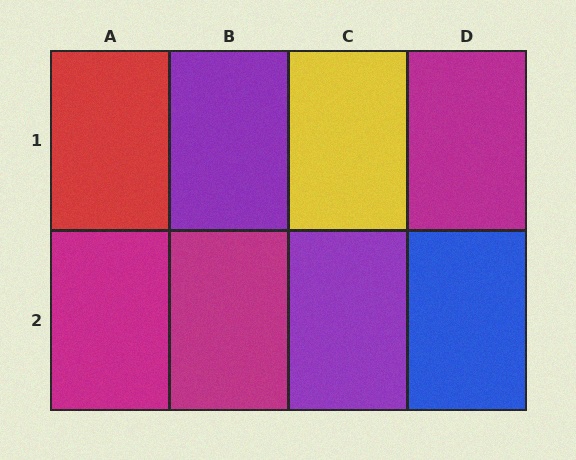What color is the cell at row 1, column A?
Red.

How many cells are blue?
1 cell is blue.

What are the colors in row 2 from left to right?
Magenta, magenta, purple, blue.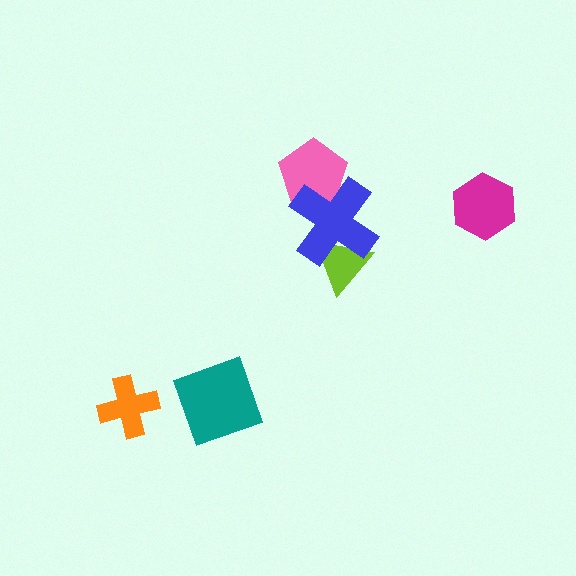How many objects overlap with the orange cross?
0 objects overlap with the orange cross.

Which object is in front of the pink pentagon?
The blue cross is in front of the pink pentagon.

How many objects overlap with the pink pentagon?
1 object overlaps with the pink pentagon.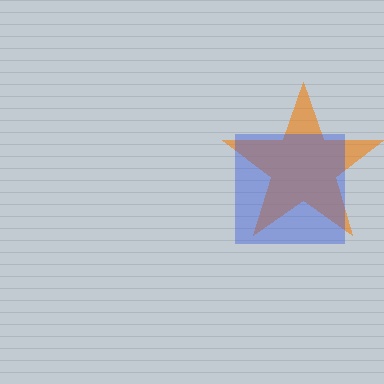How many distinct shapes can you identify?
There are 2 distinct shapes: an orange star, a blue square.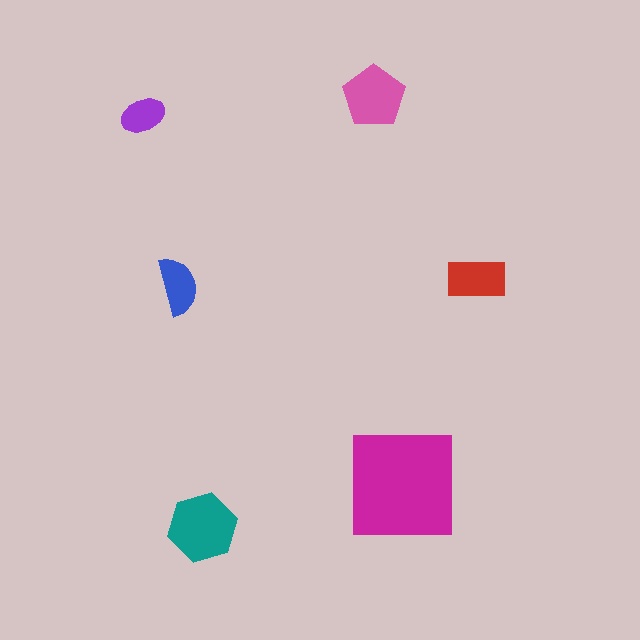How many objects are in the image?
There are 6 objects in the image.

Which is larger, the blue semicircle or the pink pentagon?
The pink pentagon.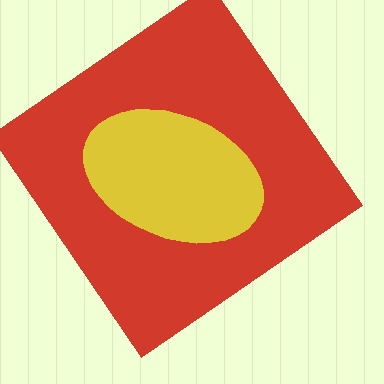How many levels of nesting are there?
2.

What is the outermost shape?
The red diamond.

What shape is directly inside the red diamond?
The yellow ellipse.